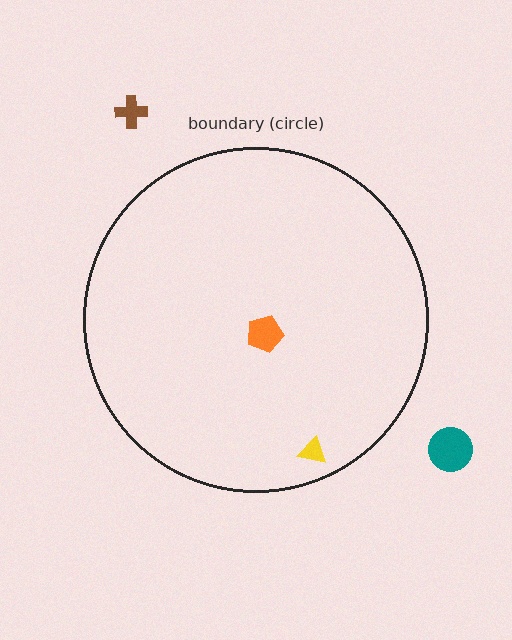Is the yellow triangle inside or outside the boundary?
Inside.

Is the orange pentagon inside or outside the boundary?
Inside.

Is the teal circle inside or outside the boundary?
Outside.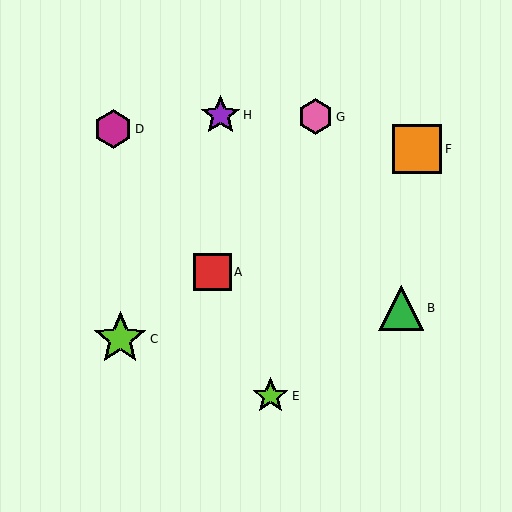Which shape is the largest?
The lime star (labeled C) is the largest.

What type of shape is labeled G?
Shape G is a pink hexagon.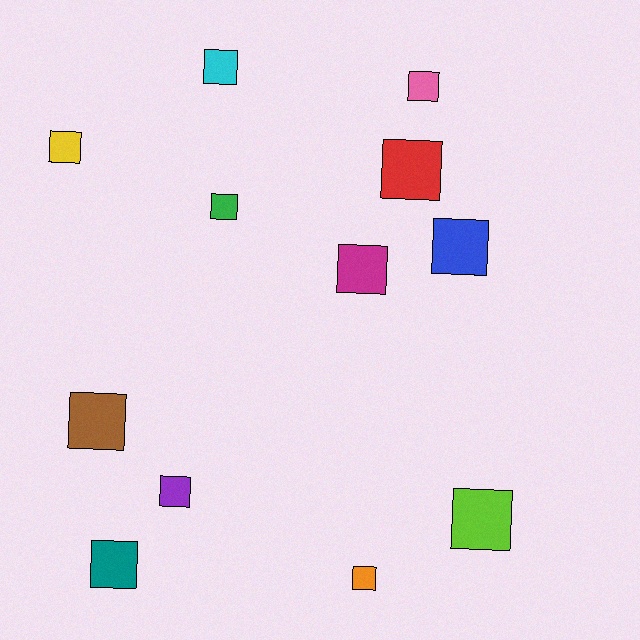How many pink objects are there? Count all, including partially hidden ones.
There is 1 pink object.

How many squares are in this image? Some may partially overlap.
There are 12 squares.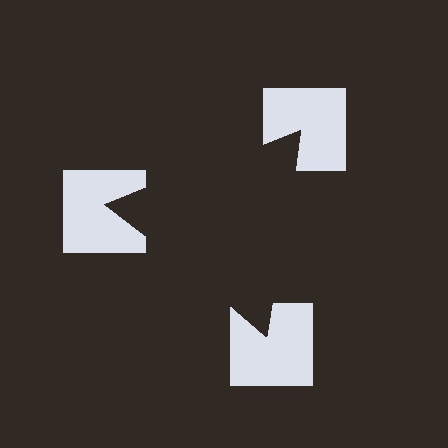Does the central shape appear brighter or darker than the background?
It typically appears slightly darker than the background, even though no actual brightness change is drawn.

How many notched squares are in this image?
There are 3 — one at each vertex of the illusory triangle.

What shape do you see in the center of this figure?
An illusory triangle — its edges are inferred from the aligned wedge cuts in the notched squares, not physically drawn.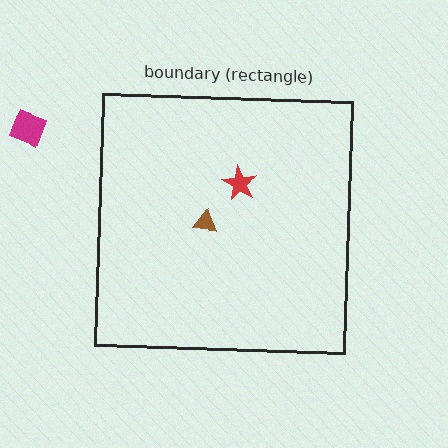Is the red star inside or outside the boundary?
Inside.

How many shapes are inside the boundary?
2 inside, 1 outside.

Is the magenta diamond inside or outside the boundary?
Outside.